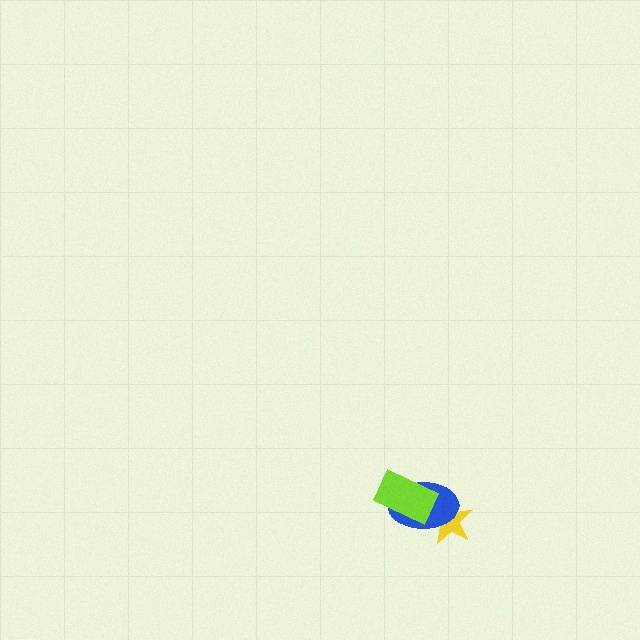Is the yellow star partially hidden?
Yes, it is partially covered by another shape.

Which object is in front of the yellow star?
The blue ellipse is in front of the yellow star.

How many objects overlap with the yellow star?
1 object overlaps with the yellow star.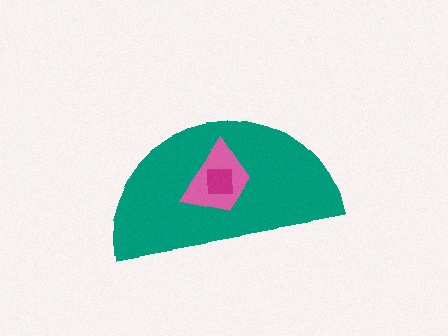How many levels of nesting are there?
3.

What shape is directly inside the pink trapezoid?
The magenta square.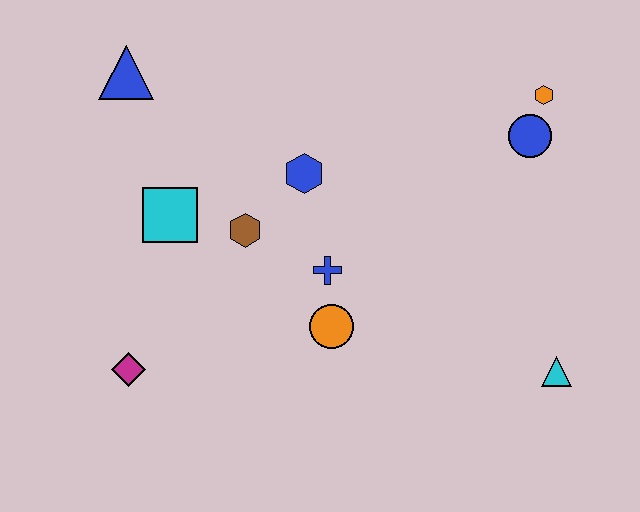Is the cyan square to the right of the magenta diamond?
Yes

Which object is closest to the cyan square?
The brown hexagon is closest to the cyan square.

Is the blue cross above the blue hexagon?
No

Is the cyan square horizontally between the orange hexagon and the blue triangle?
Yes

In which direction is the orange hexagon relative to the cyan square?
The orange hexagon is to the right of the cyan square.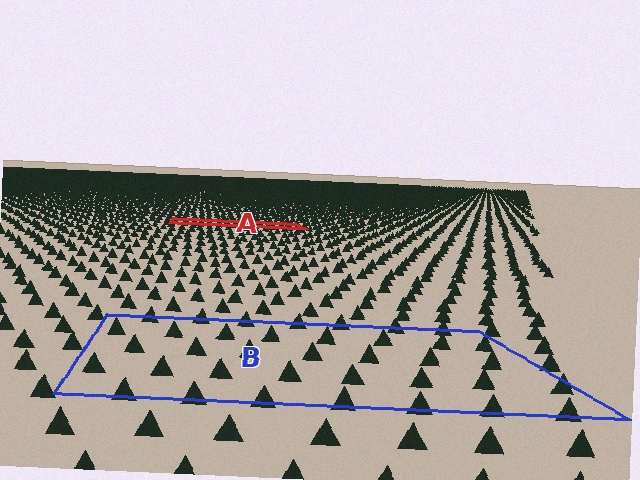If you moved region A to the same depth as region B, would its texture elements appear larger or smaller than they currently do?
They would appear larger. At a closer depth, the same texture elements are projected at a bigger on-screen size.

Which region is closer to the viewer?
Region B is closer. The texture elements there are larger and more spread out.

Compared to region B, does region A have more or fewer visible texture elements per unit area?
Region A has more texture elements per unit area — they are packed more densely because it is farther away.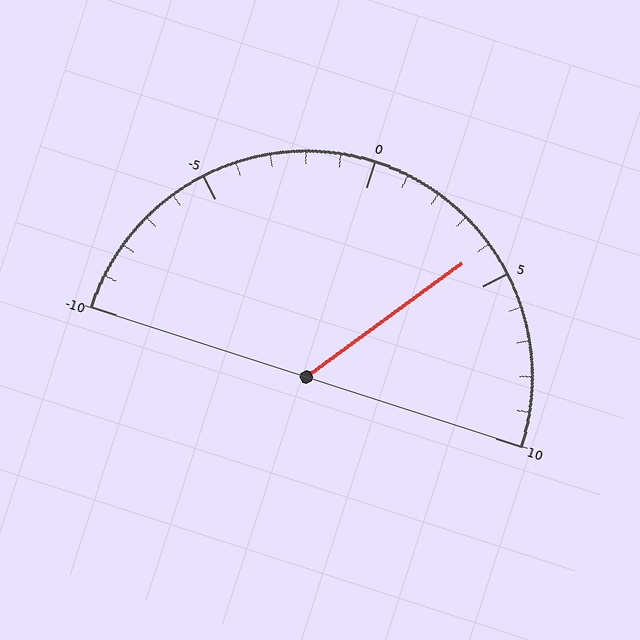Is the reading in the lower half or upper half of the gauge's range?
The reading is in the upper half of the range (-10 to 10).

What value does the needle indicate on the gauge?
The needle indicates approximately 4.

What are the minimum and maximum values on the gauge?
The gauge ranges from -10 to 10.